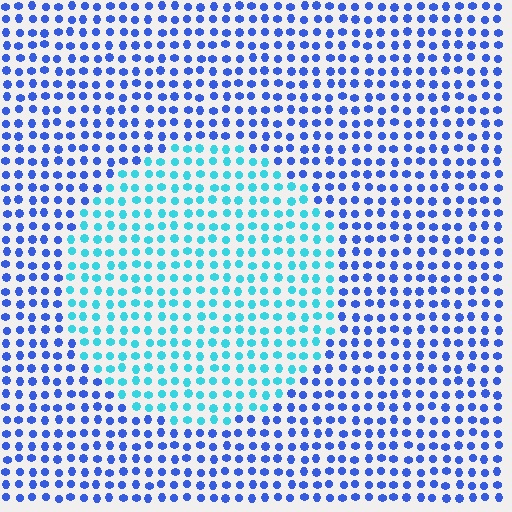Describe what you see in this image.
The image is filled with small blue elements in a uniform arrangement. A circle-shaped region is visible where the elements are tinted to a slightly different hue, forming a subtle color boundary.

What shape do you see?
I see a circle.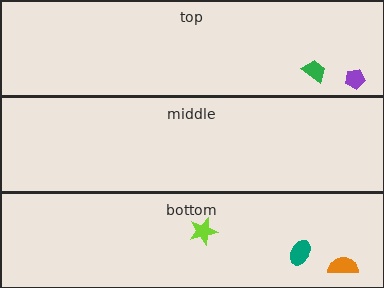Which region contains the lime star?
The bottom region.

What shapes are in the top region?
The purple pentagon, the green trapezoid.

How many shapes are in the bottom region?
3.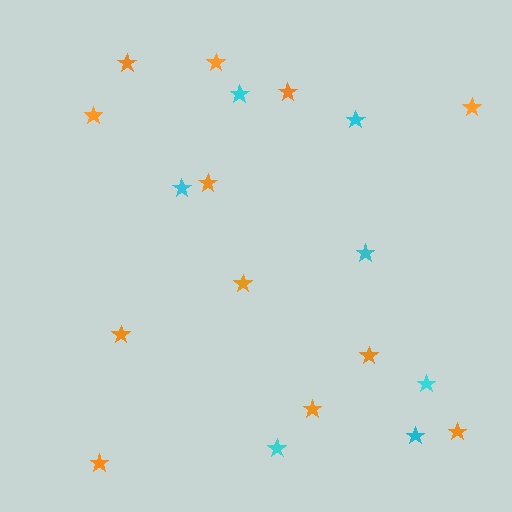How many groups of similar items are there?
There are 2 groups: one group of orange stars (12) and one group of cyan stars (7).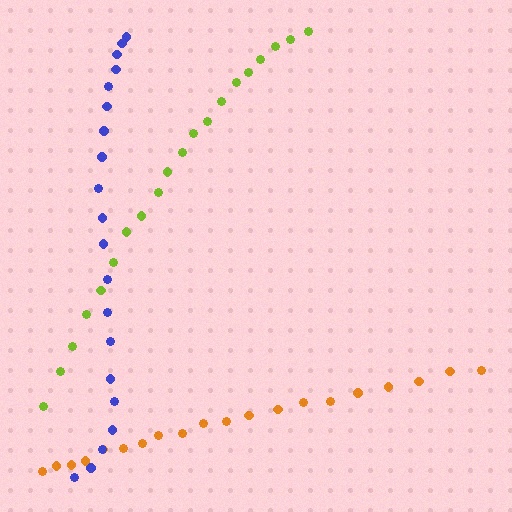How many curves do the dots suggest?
There are 3 distinct paths.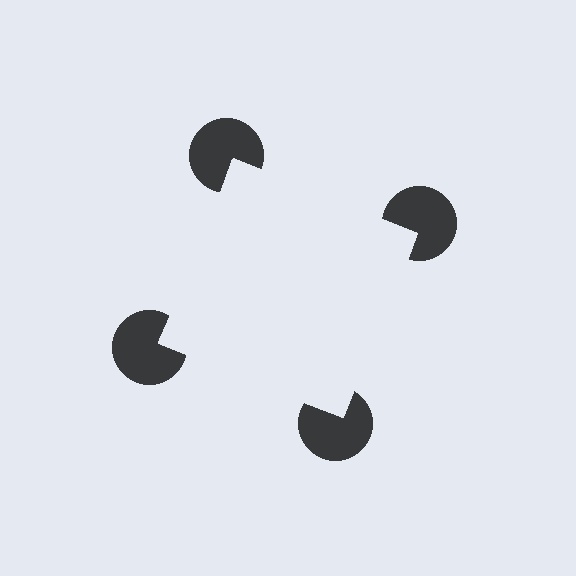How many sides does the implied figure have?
4 sides.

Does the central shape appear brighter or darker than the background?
It typically appears slightly brighter than the background, even though no actual brightness change is drawn.